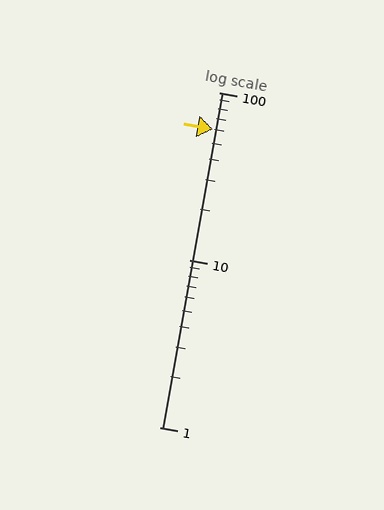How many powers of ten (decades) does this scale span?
The scale spans 2 decades, from 1 to 100.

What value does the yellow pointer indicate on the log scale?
The pointer indicates approximately 60.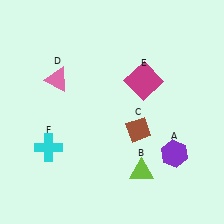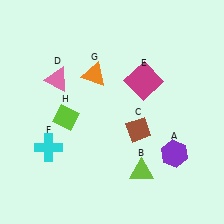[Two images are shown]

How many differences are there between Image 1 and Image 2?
There are 2 differences between the two images.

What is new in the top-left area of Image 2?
An orange triangle (G) was added in the top-left area of Image 2.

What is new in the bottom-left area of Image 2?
A lime diamond (H) was added in the bottom-left area of Image 2.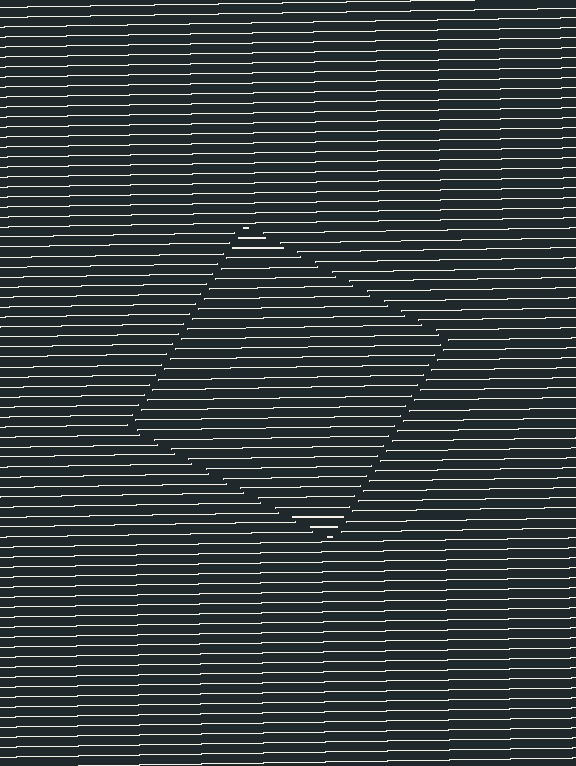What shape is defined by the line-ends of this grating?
An illusory square. The interior of the shape contains the same grating, shifted by half a period — the contour is defined by the phase discontinuity where line-ends from the inner and outer gratings abut.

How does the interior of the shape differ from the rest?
The interior of the shape contains the same grating, shifted by half a period — the contour is defined by the phase discontinuity where line-ends from the inner and outer gratings abut.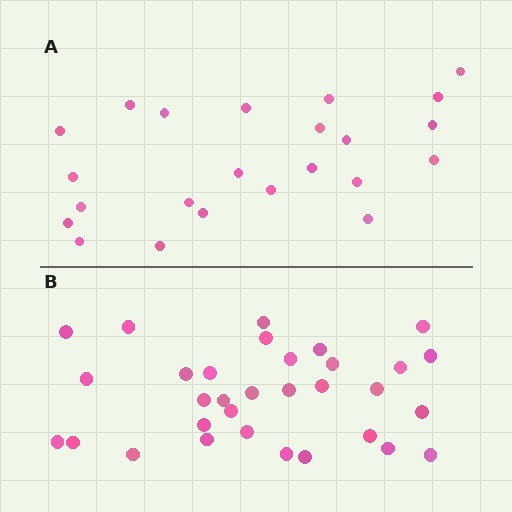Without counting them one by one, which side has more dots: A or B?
Region B (the bottom region) has more dots.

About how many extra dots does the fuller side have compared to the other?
Region B has roughly 8 or so more dots than region A.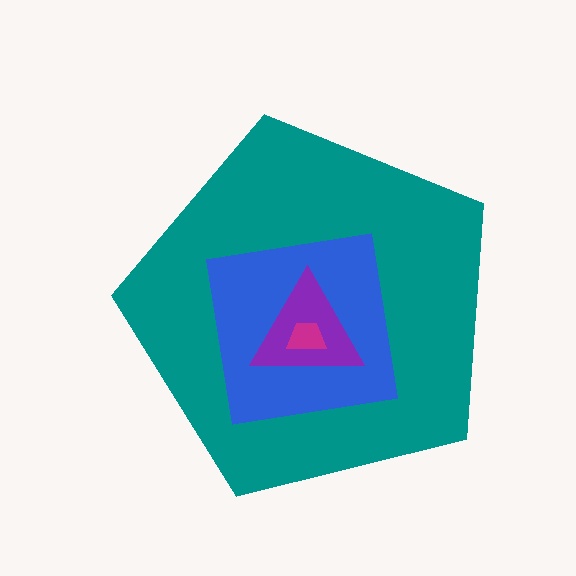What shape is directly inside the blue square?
The purple triangle.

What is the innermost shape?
The magenta trapezoid.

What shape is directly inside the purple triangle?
The magenta trapezoid.